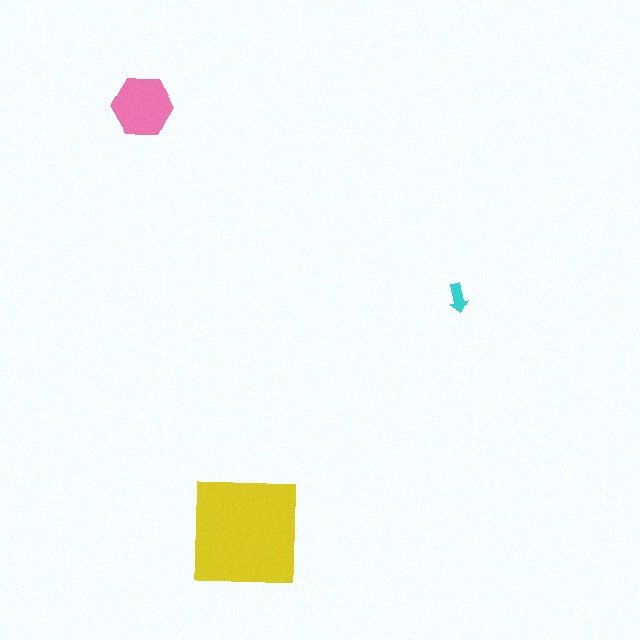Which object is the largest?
The yellow square.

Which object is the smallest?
The cyan arrow.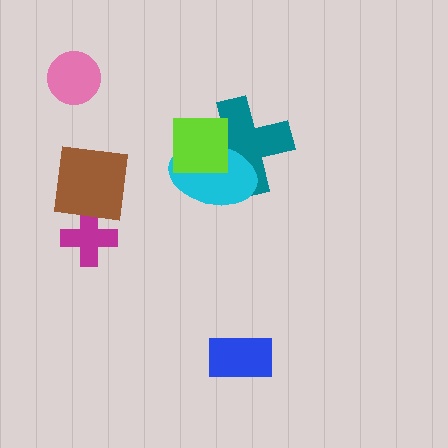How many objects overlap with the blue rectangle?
0 objects overlap with the blue rectangle.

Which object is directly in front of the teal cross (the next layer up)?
The cyan ellipse is directly in front of the teal cross.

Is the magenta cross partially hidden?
Yes, it is partially covered by another shape.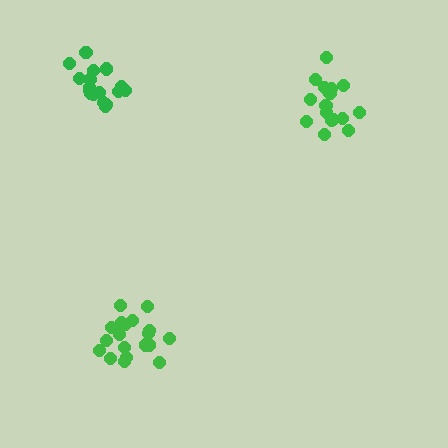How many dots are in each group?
Group 1: 19 dots, Group 2: 17 dots, Group 3: 18 dots (54 total).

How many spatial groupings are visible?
There are 3 spatial groupings.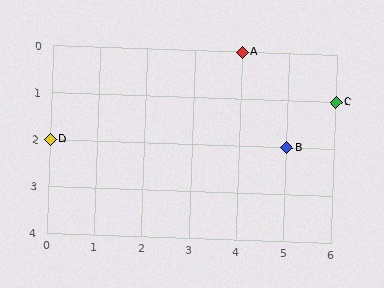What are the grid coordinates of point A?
Point A is at grid coordinates (4, 0).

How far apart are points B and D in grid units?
Points B and D are 5 columns apart.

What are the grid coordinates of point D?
Point D is at grid coordinates (0, 2).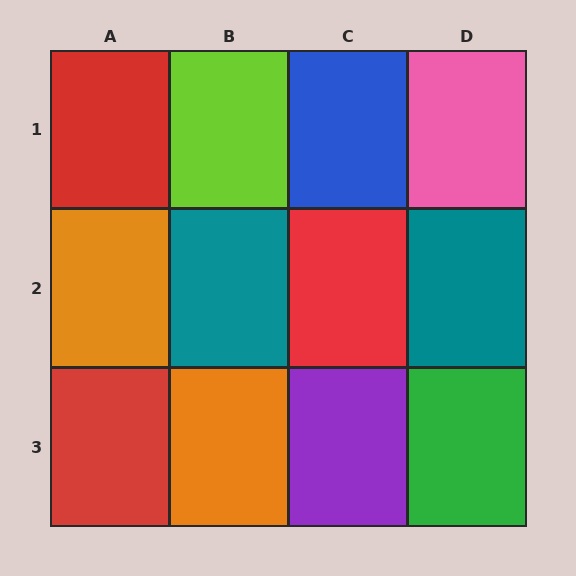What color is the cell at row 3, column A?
Red.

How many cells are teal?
2 cells are teal.